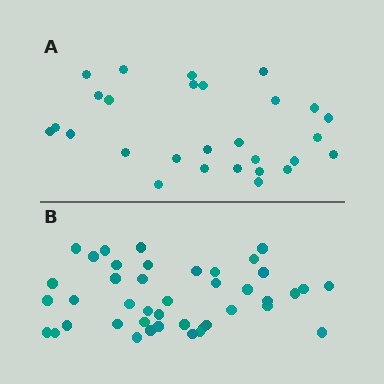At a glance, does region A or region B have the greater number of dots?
Region B (the bottom region) has more dots.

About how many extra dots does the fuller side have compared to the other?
Region B has approximately 15 more dots than region A.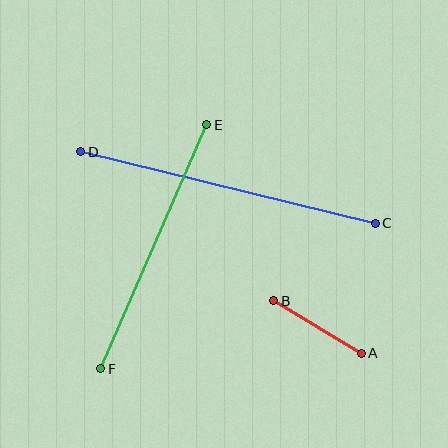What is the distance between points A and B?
The distance is approximately 102 pixels.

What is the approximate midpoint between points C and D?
The midpoint is at approximately (228, 187) pixels.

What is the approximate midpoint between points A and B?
The midpoint is at approximately (317, 327) pixels.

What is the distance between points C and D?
The distance is approximately 303 pixels.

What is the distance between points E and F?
The distance is approximately 266 pixels.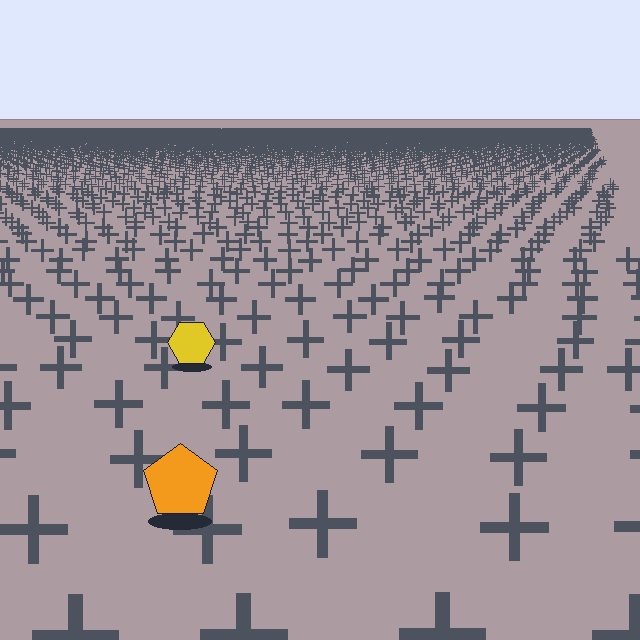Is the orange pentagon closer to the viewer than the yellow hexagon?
Yes. The orange pentagon is closer — you can tell from the texture gradient: the ground texture is coarser near it.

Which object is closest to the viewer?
The orange pentagon is closest. The texture marks near it are larger and more spread out.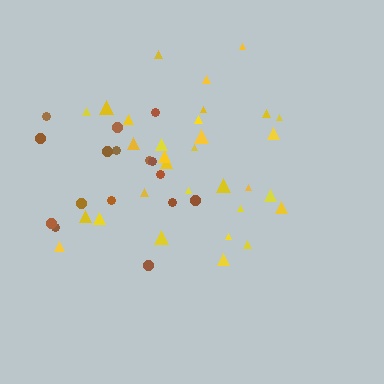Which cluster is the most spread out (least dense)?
Brown.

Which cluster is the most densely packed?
Yellow.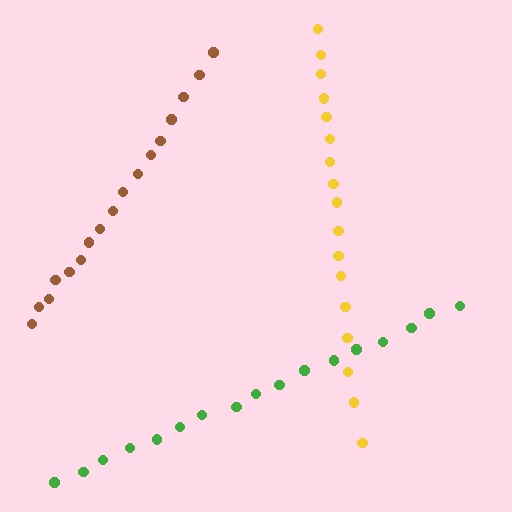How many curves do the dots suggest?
There are 3 distinct paths.